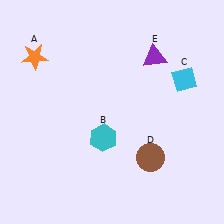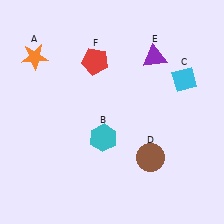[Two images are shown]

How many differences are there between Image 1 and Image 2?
There is 1 difference between the two images.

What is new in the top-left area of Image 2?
A red pentagon (F) was added in the top-left area of Image 2.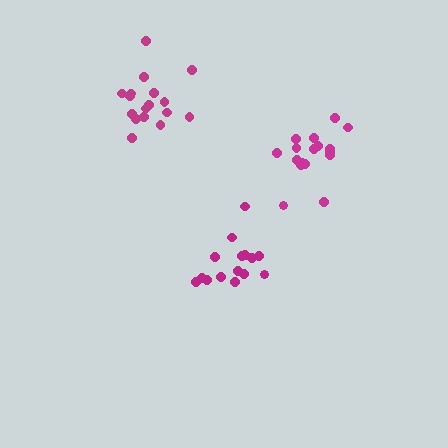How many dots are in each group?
Group 1: 15 dots, Group 2: 17 dots, Group 3: 17 dots (49 total).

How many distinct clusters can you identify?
There are 3 distinct clusters.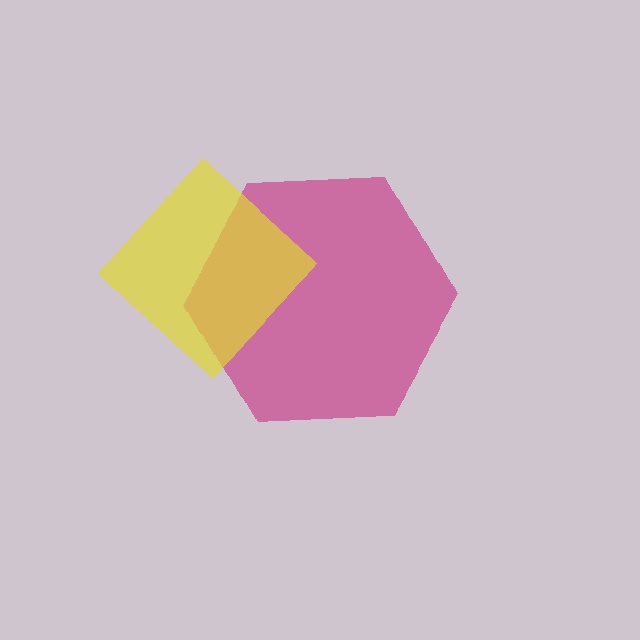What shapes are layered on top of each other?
The layered shapes are: a magenta hexagon, a yellow diamond.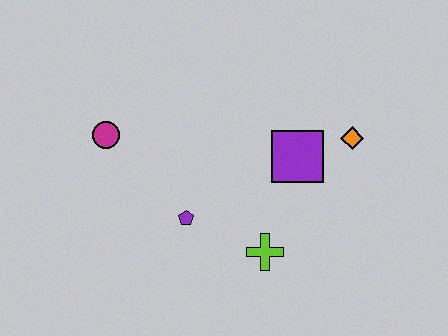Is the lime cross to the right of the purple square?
No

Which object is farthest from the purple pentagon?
The orange diamond is farthest from the purple pentagon.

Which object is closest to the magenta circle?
The purple pentagon is closest to the magenta circle.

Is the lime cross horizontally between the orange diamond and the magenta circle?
Yes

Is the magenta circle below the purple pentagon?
No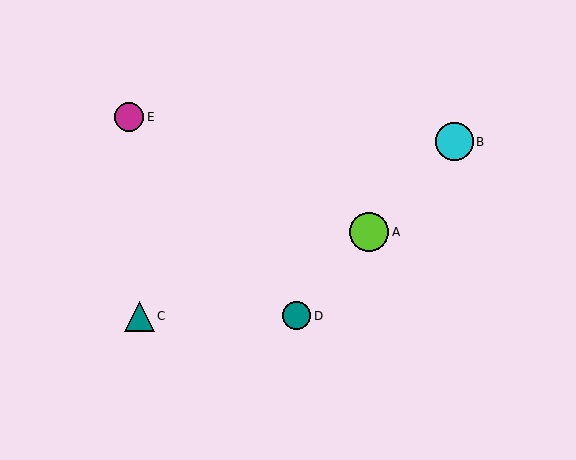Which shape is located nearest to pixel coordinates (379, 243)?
The lime circle (labeled A) at (369, 232) is nearest to that location.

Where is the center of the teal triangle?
The center of the teal triangle is at (139, 316).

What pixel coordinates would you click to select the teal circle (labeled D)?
Click at (297, 316) to select the teal circle D.